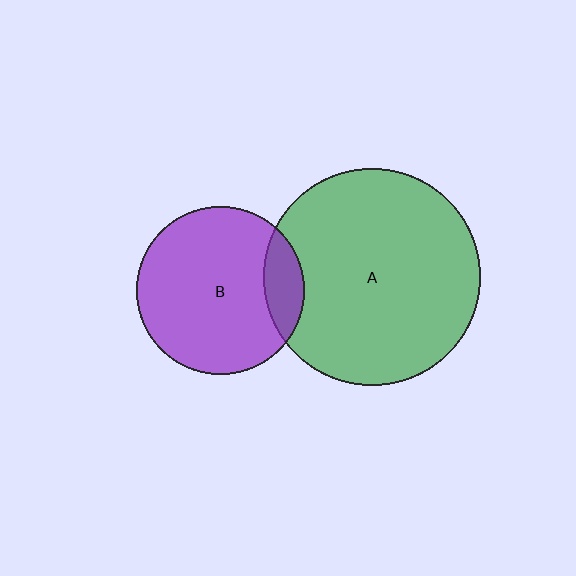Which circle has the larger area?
Circle A (green).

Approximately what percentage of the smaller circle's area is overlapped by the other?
Approximately 15%.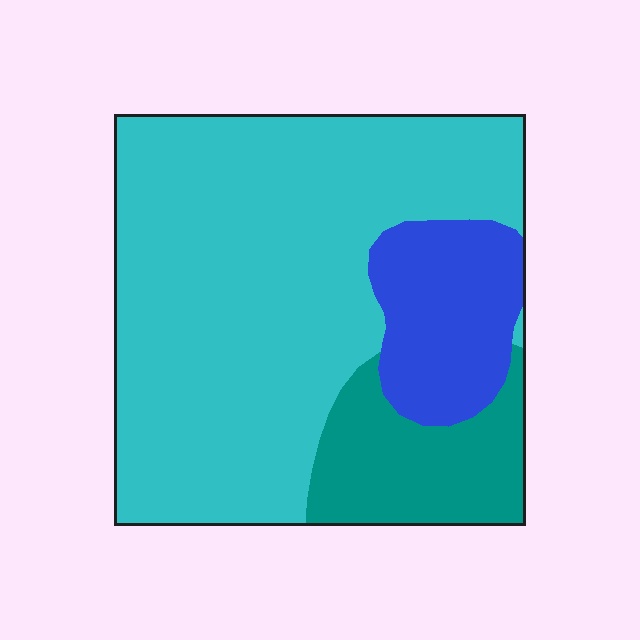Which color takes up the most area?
Cyan, at roughly 70%.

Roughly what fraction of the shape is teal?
Teal covers roughly 15% of the shape.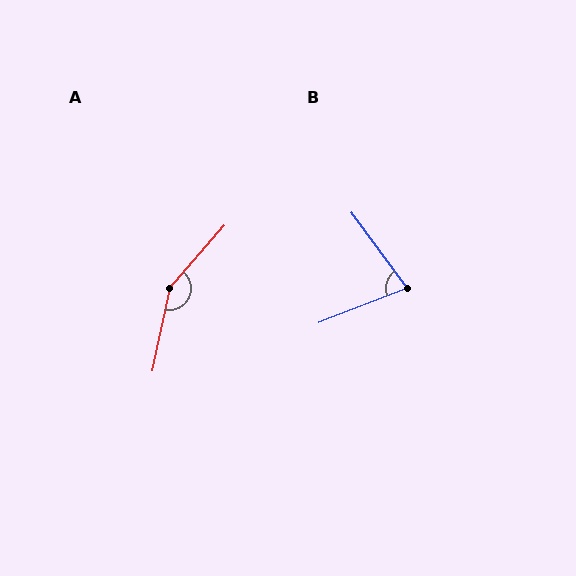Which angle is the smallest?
B, at approximately 75 degrees.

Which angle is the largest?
A, at approximately 151 degrees.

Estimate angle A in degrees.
Approximately 151 degrees.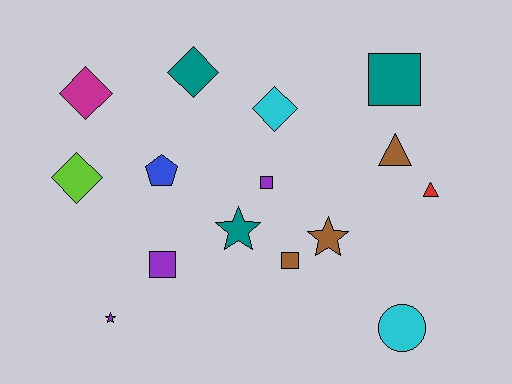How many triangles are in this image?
There are 2 triangles.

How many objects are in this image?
There are 15 objects.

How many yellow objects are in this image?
There are no yellow objects.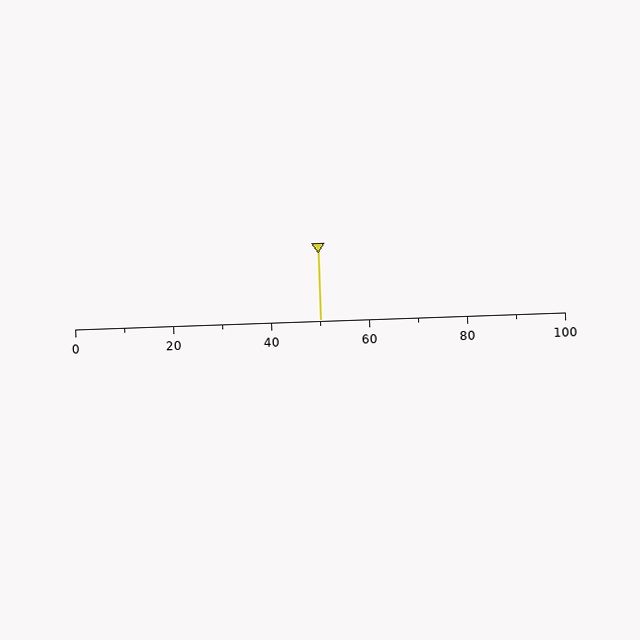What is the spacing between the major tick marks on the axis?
The major ticks are spaced 20 apart.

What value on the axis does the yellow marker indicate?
The marker indicates approximately 50.